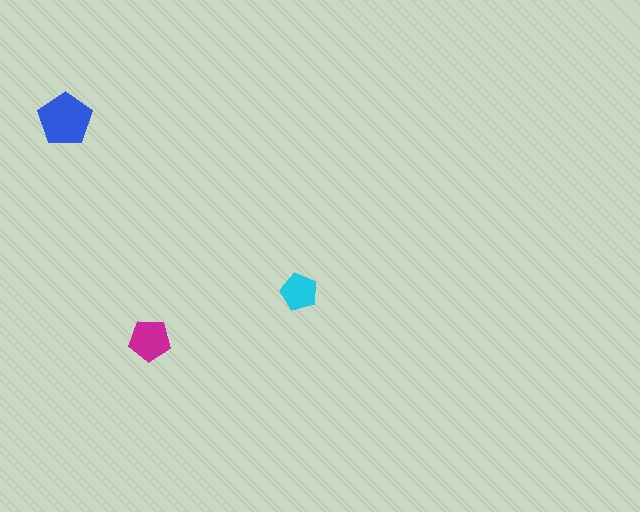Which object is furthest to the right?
The cyan pentagon is rightmost.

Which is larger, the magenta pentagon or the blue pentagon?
The blue one.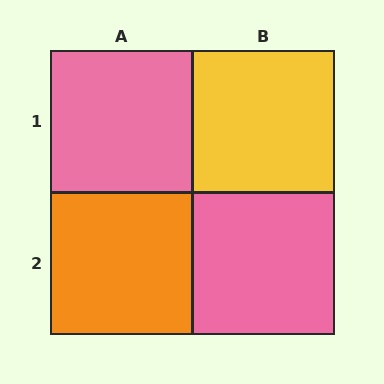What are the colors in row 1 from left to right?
Pink, yellow.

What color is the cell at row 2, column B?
Pink.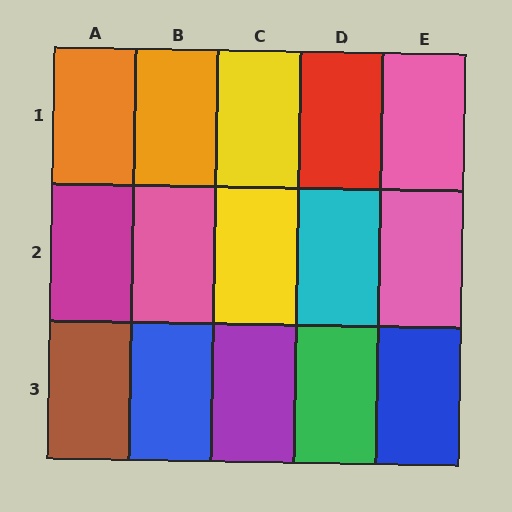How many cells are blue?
2 cells are blue.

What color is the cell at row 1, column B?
Orange.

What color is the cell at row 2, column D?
Cyan.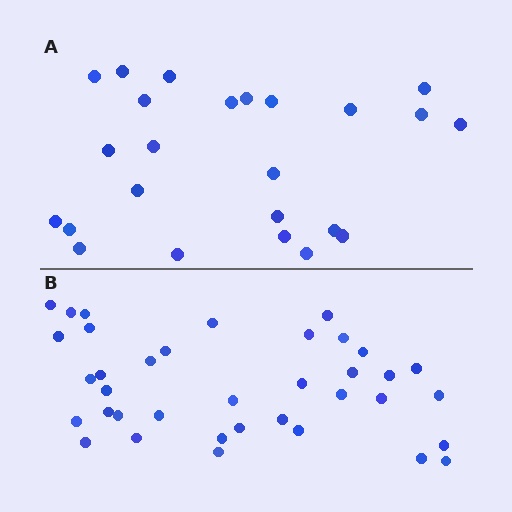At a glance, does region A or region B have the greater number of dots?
Region B (the bottom region) has more dots.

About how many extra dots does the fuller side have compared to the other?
Region B has approximately 15 more dots than region A.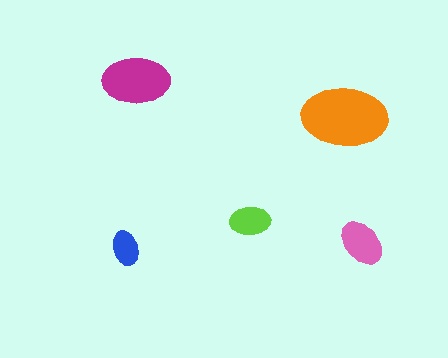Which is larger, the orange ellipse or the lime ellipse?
The orange one.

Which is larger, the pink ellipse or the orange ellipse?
The orange one.